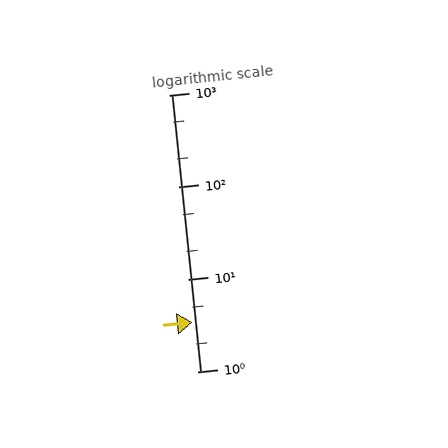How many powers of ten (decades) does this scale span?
The scale spans 3 decades, from 1 to 1000.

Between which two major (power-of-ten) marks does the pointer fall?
The pointer is between 1 and 10.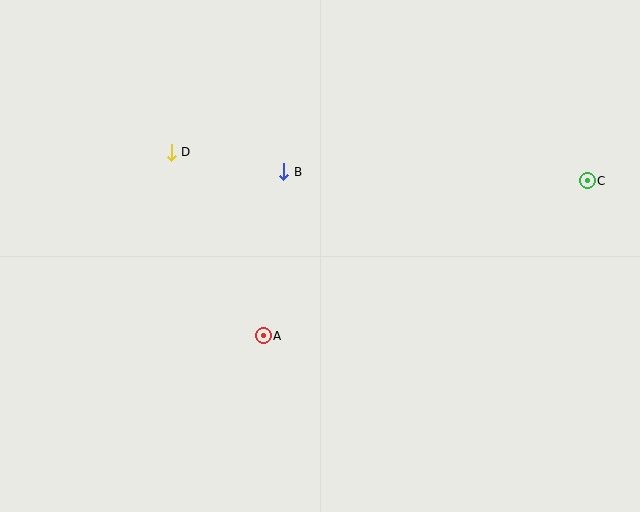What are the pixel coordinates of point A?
Point A is at (263, 336).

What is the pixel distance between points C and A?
The distance between C and A is 359 pixels.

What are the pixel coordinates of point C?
Point C is at (587, 181).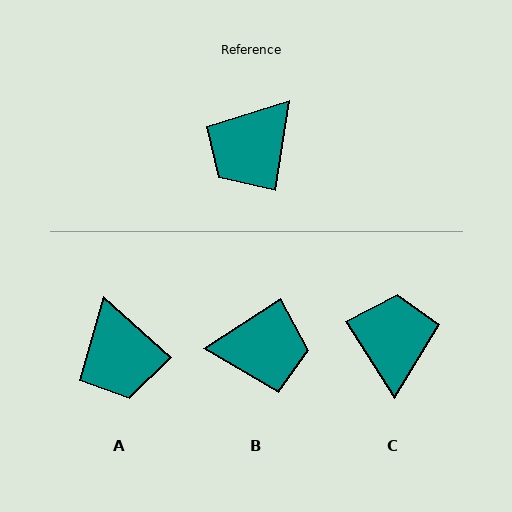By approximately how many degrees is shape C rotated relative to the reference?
Approximately 139 degrees clockwise.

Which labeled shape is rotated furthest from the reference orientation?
C, about 139 degrees away.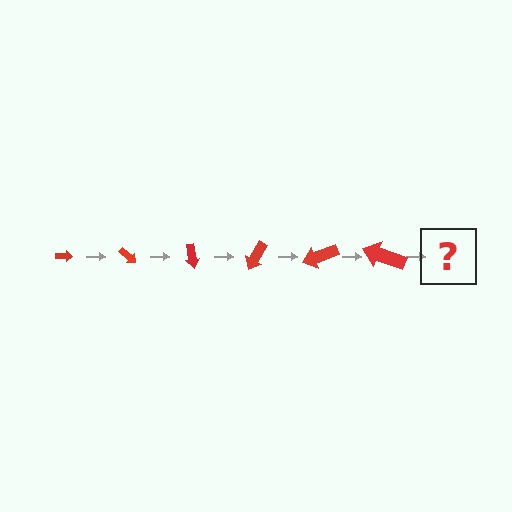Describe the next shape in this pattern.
It should be an arrow, larger than the previous one and rotated 240 degrees from the start.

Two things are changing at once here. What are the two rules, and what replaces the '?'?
The two rules are that the arrow grows larger each step and it rotates 40 degrees each step. The '?' should be an arrow, larger than the previous one and rotated 240 degrees from the start.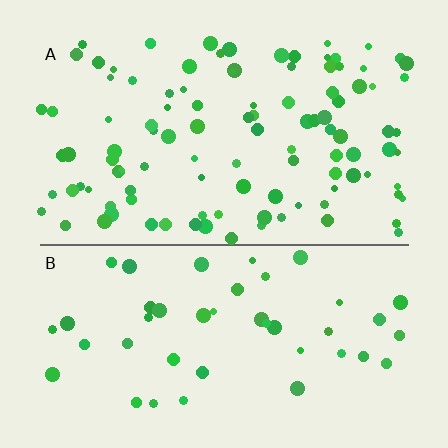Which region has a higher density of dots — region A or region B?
A (the top).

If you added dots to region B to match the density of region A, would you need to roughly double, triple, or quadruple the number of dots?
Approximately double.